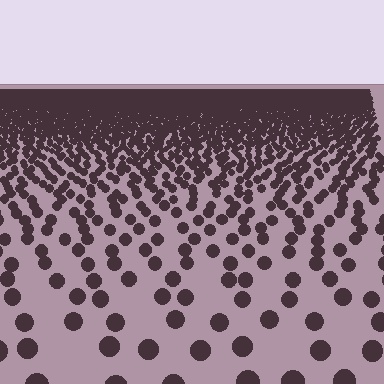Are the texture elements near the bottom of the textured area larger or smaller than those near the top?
Larger. Near the bottom, elements are closer to the viewer and appear at a bigger on-screen size.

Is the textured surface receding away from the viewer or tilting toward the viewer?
The surface is receding away from the viewer. Texture elements get smaller and denser toward the top.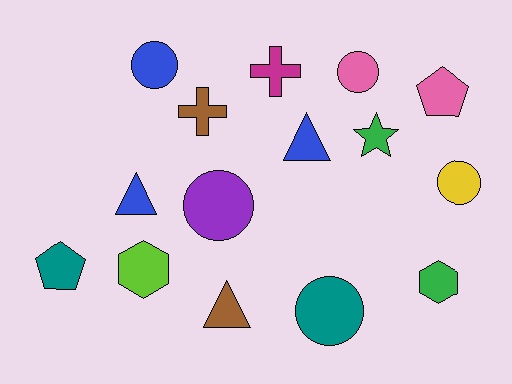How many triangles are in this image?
There are 3 triangles.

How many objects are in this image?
There are 15 objects.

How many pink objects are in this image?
There are 2 pink objects.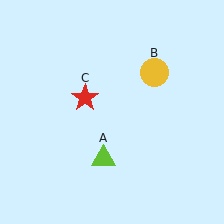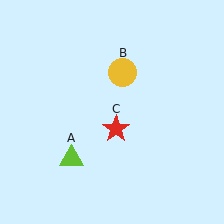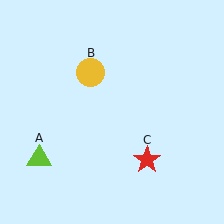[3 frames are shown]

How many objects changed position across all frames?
3 objects changed position: lime triangle (object A), yellow circle (object B), red star (object C).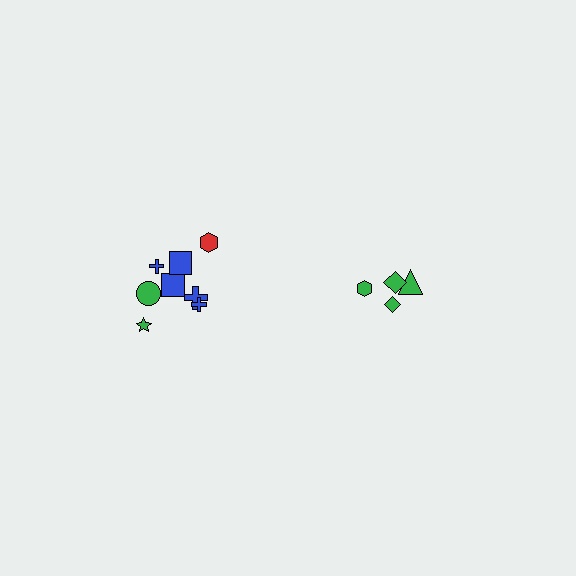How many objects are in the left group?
There are 8 objects.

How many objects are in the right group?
There are 4 objects.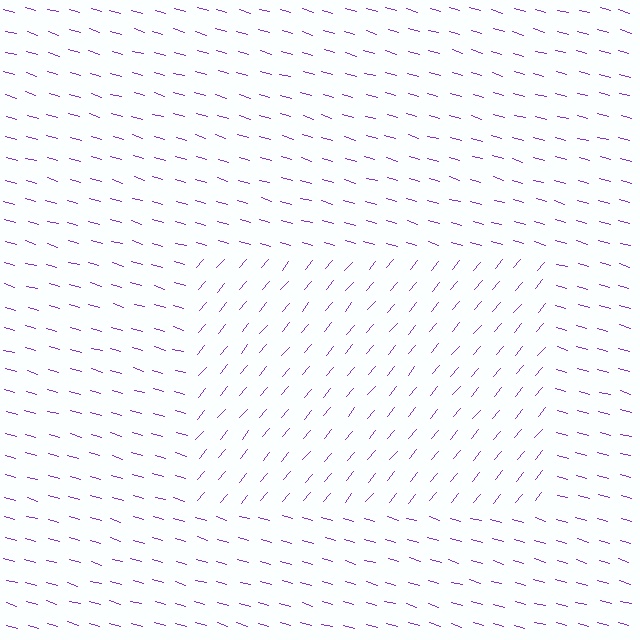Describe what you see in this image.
The image is filled with small purple line segments. A rectangle region in the image has lines oriented differently from the surrounding lines, creating a visible texture boundary.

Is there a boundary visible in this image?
Yes, there is a texture boundary formed by a change in line orientation.